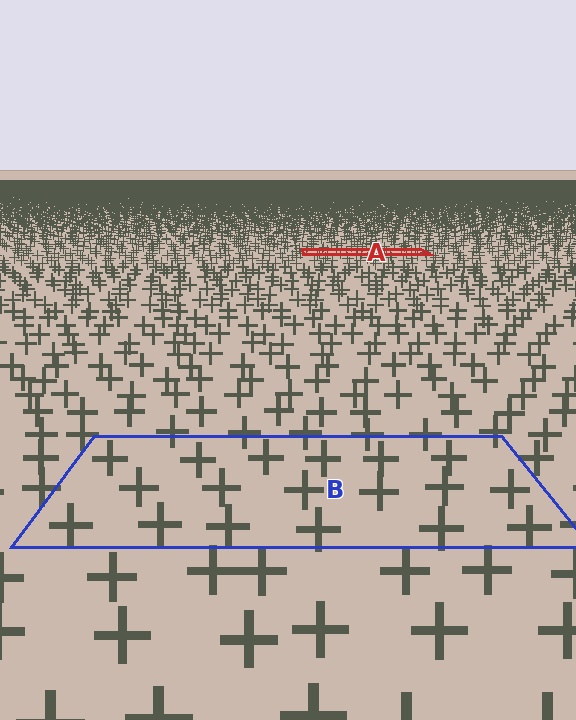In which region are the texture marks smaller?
The texture marks are smaller in region A, because it is farther away.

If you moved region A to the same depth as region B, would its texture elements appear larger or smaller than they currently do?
They would appear larger. At a closer depth, the same texture elements are projected at a bigger on-screen size.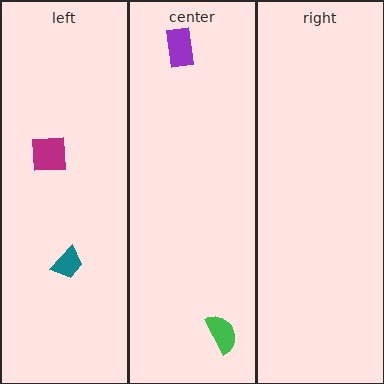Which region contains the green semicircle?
The center region.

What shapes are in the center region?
The purple rectangle, the green semicircle.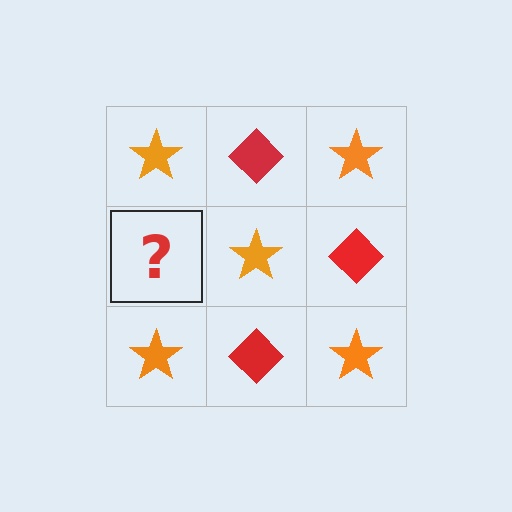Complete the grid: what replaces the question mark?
The question mark should be replaced with a red diamond.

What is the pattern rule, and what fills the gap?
The rule is that it alternates orange star and red diamond in a checkerboard pattern. The gap should be filled with a red diamond.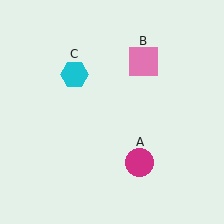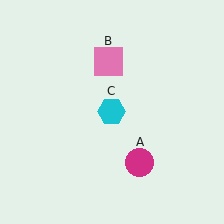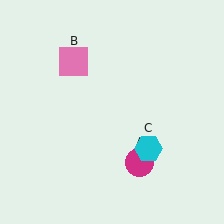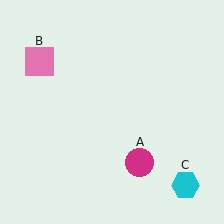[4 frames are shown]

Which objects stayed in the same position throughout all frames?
Magenta circle (object A) remained stationary.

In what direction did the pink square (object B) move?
The pink square (object B) moved left.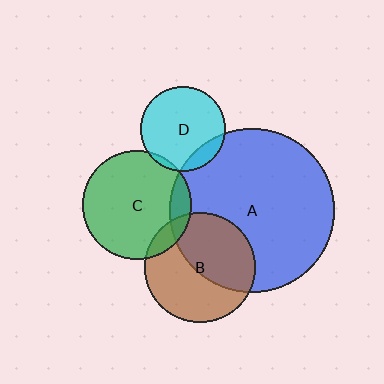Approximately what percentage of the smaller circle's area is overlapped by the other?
Approximately 10%.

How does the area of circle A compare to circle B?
Approximately 2.2 times.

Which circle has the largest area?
Circle A (blue).